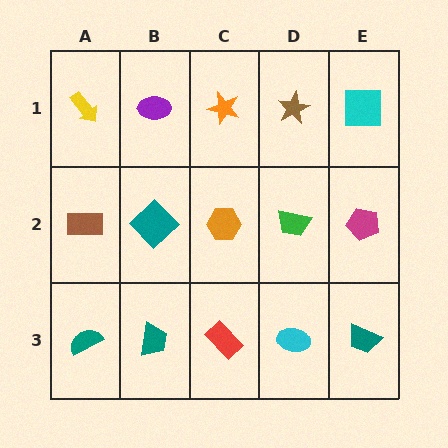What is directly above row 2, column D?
A brown star.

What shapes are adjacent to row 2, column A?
A yellow arrow (row 1, column A), a teal semicircle (row 3, column A), a teal diamond (row 2, column B).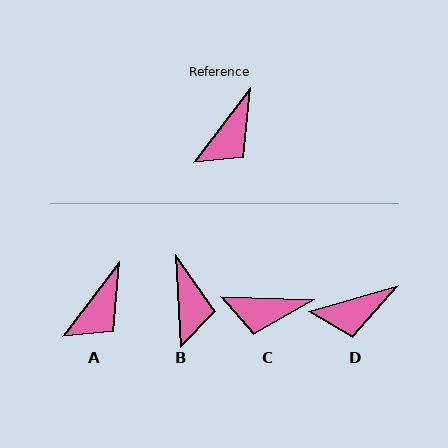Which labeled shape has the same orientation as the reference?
A.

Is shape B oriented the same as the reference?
No, it is off by about 40 degrees.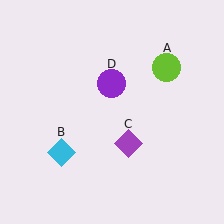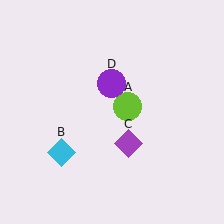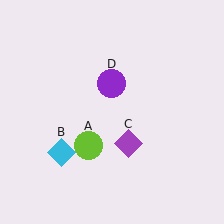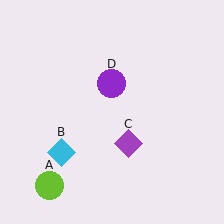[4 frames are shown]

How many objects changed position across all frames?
1 object changed position: lime circle (object A).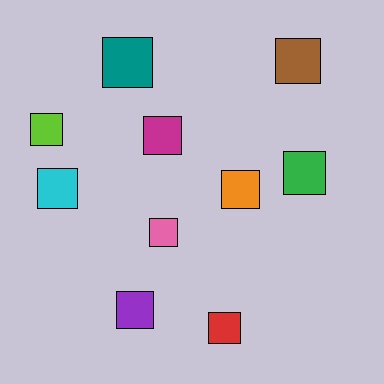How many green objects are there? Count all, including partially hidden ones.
There is 1 green object.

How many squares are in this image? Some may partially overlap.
There are 10 squares.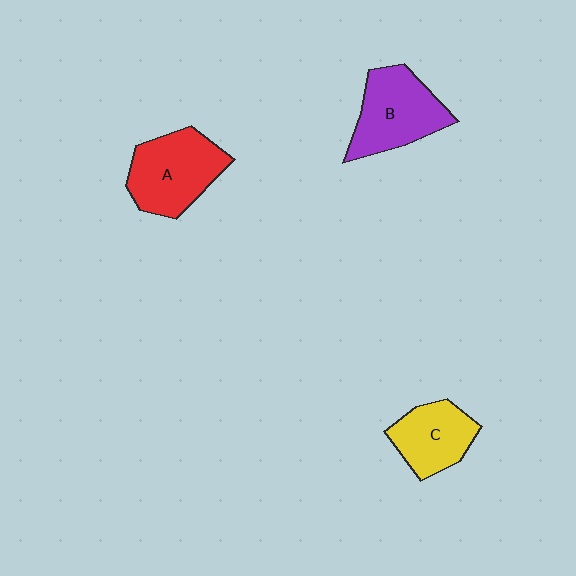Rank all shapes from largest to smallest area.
From largest to smallest: A (red), B (purple), C (yellow).